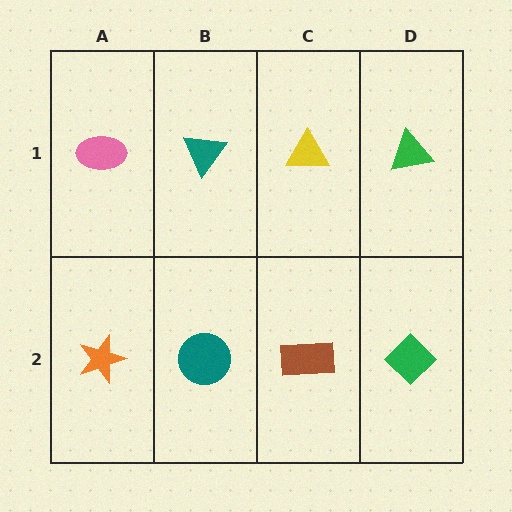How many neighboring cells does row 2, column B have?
3.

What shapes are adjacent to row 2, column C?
A yellow triangle (row 1, column C), a teal circle (row 2, column B), a green diamond (row 2, column D).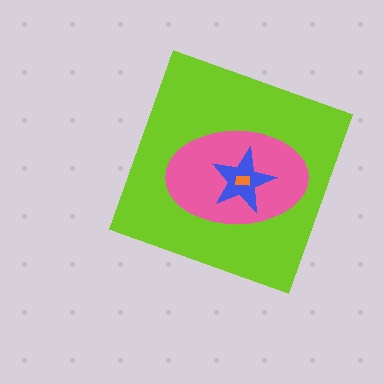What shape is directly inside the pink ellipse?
The blue star.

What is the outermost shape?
The lime diamond.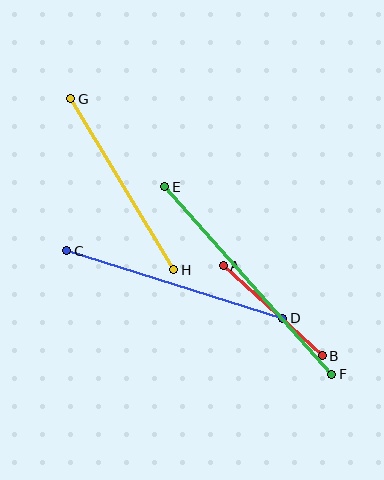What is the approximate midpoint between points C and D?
The midpoint is at approximately (175, 285) pixels.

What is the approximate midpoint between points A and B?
The midpoint is at approximately (273, 311) pixels.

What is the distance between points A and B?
The distance is approximately 134 pixels.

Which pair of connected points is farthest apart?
Points E and F are farthest apart.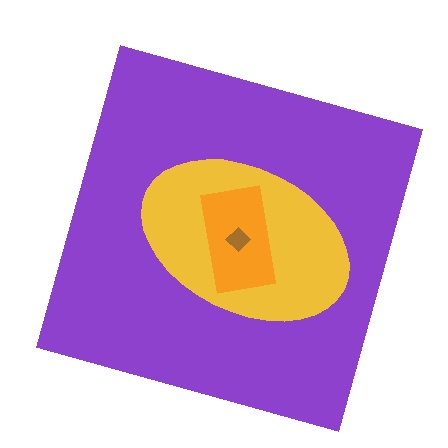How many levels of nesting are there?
4.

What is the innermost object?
The brown diamond.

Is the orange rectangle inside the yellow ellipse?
Yes.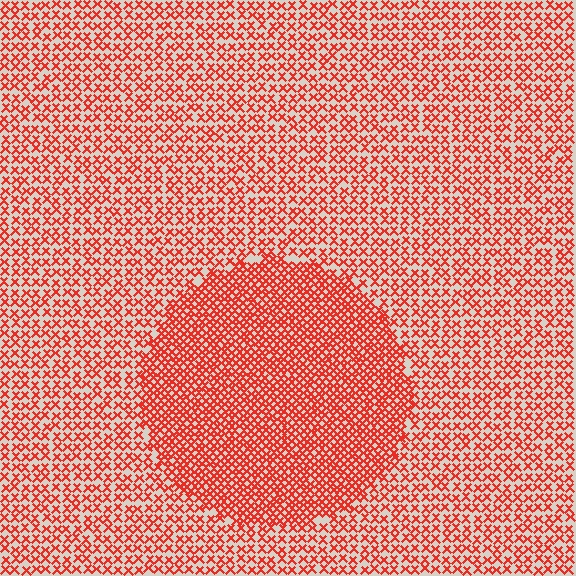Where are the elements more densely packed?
The elements are more densely packed inside the circle boundary.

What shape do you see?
I see a circle.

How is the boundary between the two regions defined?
The boundary is defined by a change in element density (approximately 1.9x ratio). All elements are the same color, size, and shape.